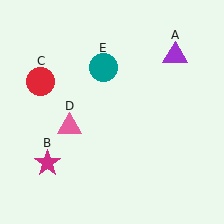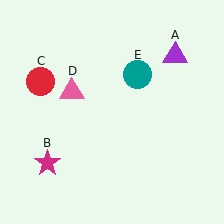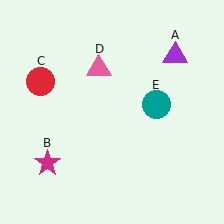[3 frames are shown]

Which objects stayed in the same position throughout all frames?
Purple triangle (object A) and magenta star (object B) and red circle (object C) remained stationary.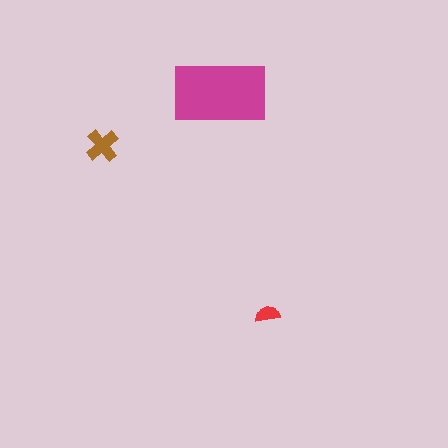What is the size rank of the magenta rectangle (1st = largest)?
1st.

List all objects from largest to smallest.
The magenta rectangle, the brown cross, the red semicircle.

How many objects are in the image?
There are 3 objects in the image.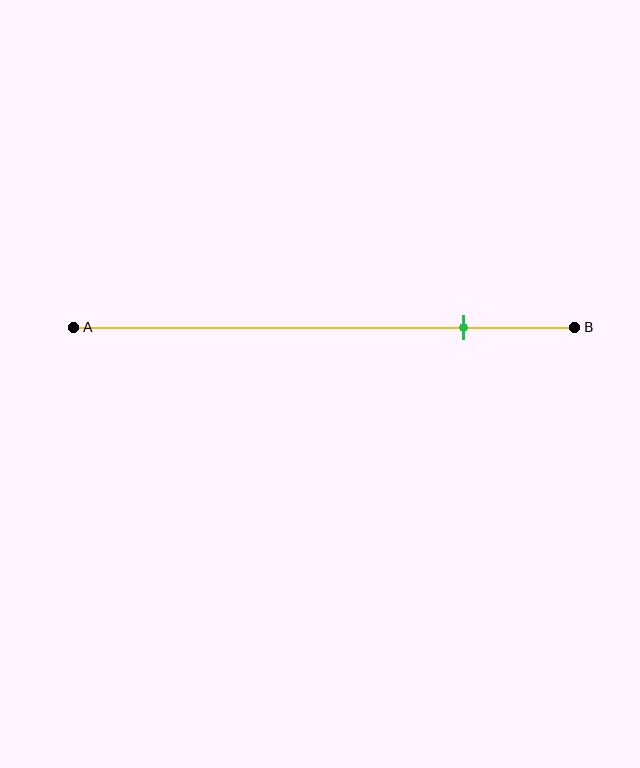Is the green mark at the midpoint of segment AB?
No, the mark is at about 80% from A, not at the 50% midpoint.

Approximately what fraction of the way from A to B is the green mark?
The green mark is approximately 80% of the way from A to B.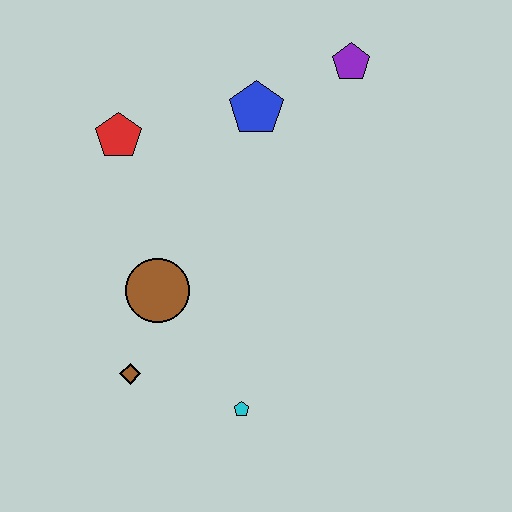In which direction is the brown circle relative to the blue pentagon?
The brown circle is below the blue pentagon.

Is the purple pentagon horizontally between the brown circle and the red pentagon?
No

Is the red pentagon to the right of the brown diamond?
No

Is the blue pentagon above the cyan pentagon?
Yes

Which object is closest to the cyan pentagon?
The brown diamond is closest to the cyan pentagon.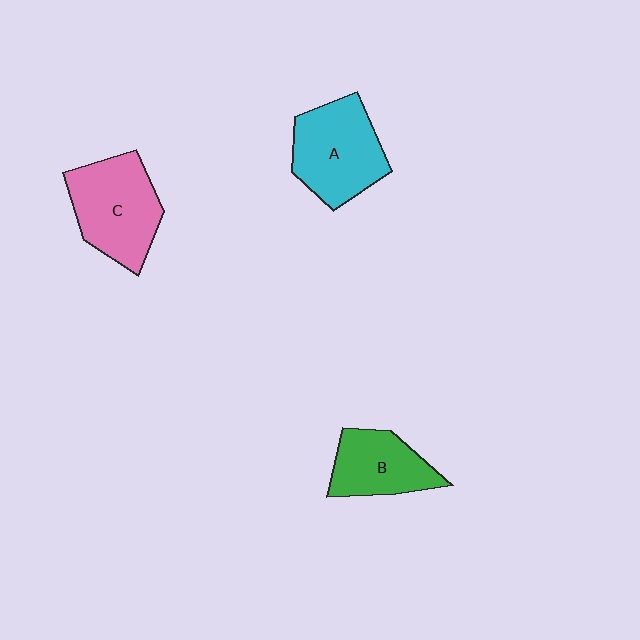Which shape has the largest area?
Shape C (pink).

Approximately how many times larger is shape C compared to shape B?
Approximately 1.4 times.